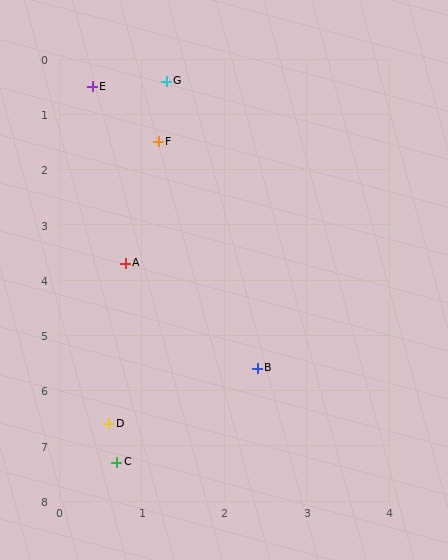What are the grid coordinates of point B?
Point B is at approximately (2.4, 5.6).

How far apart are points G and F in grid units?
Points G and F are about 1.1 grid units apart.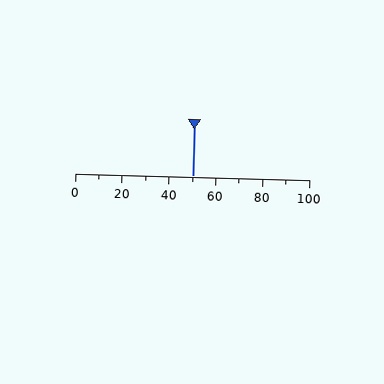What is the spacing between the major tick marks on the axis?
The major ticks are spaced 20 apart.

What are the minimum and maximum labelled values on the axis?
The axis runs from 0 to 100.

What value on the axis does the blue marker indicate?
The marker indicates approximately 50.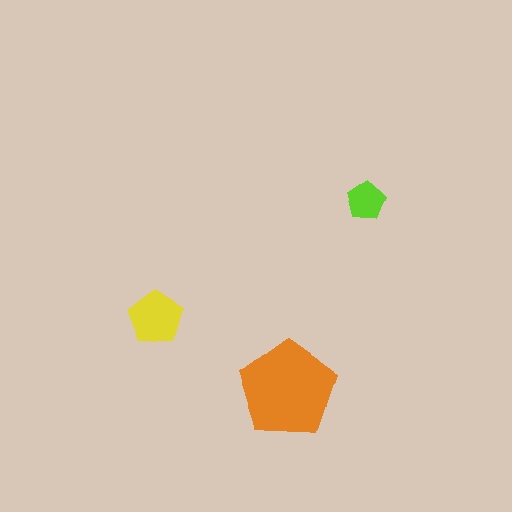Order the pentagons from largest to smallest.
the orange one, the yellow one, the lime one.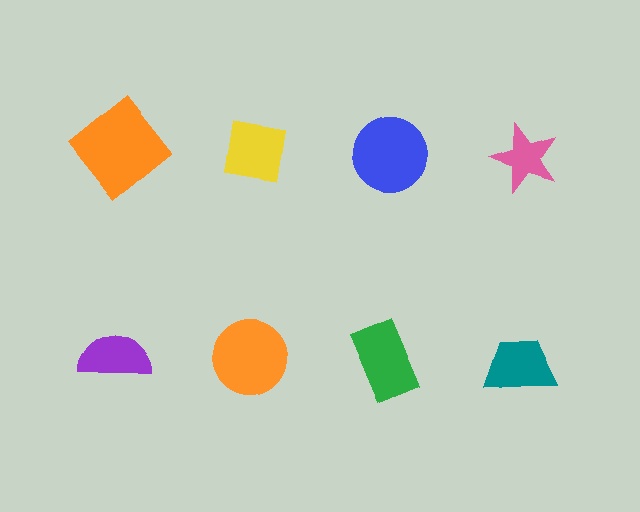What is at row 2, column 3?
A green rectangle.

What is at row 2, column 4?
A teal trapezoid.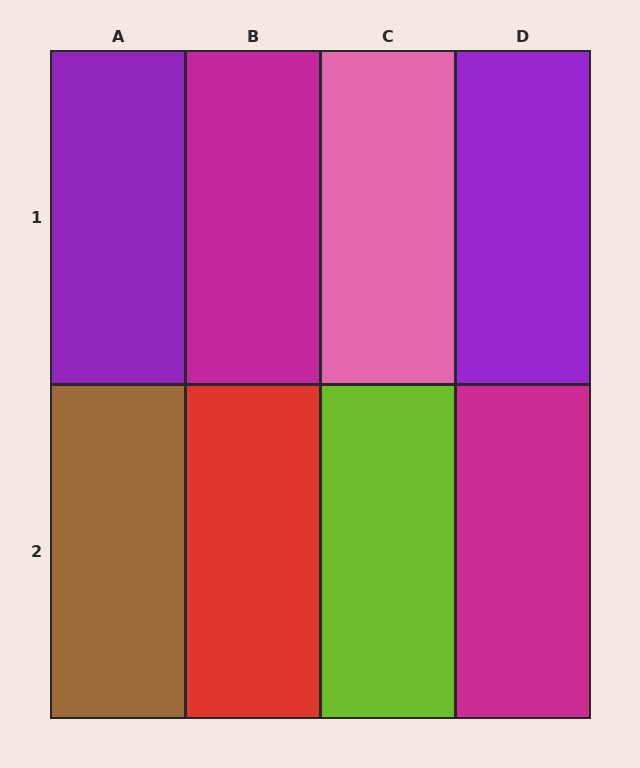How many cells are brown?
1 cell is brown.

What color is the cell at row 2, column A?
Brown.